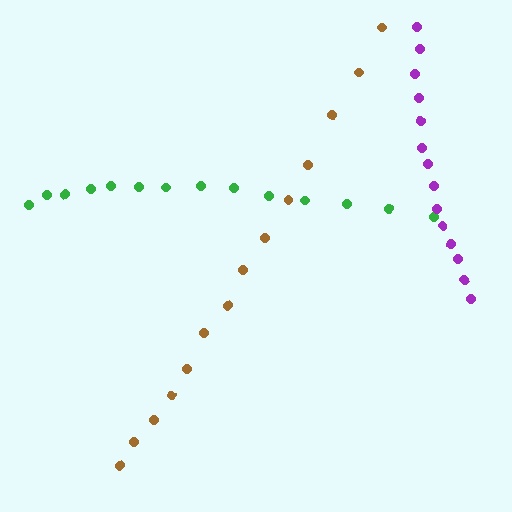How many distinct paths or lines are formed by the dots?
There are 3 distinct paths.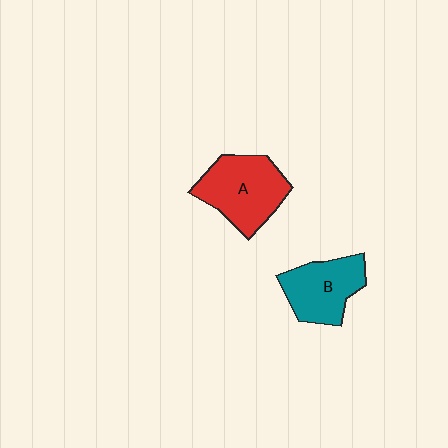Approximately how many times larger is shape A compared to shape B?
Approximately 1.2 times.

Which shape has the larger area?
Shape A (red).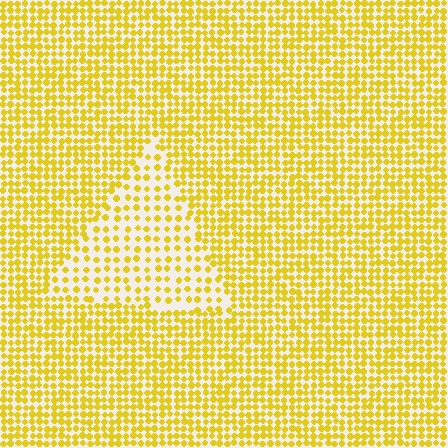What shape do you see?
I see a triangle.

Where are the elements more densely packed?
The elements are more densely packed outside the triangle boundary.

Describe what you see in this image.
The image contains small yellow elements arranged at two different densities. A triangle-shaped region is visible where the elements are less densely packed than the surrounding area.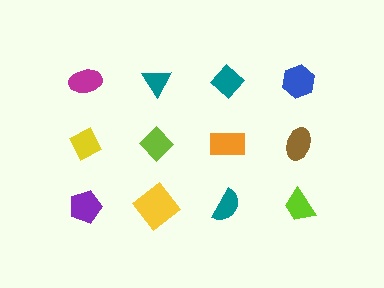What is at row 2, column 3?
An orange rectangle.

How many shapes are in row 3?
4 shapes.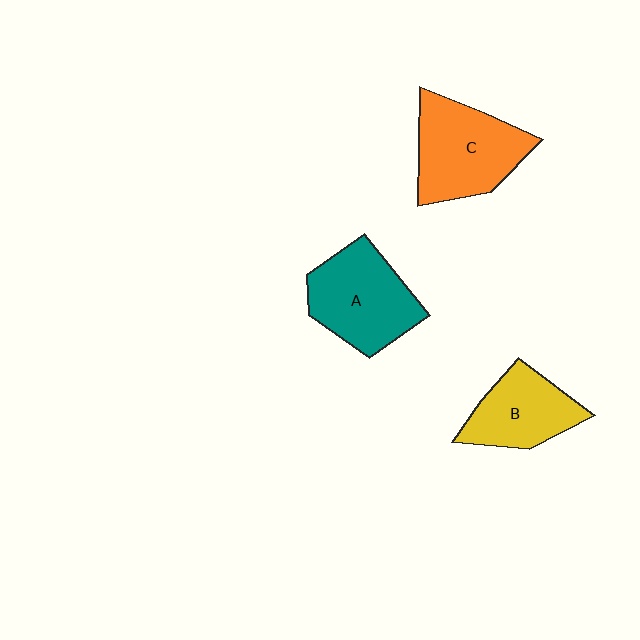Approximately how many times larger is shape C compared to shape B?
Approximately 1.3 times.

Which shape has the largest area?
Shape C (orange).